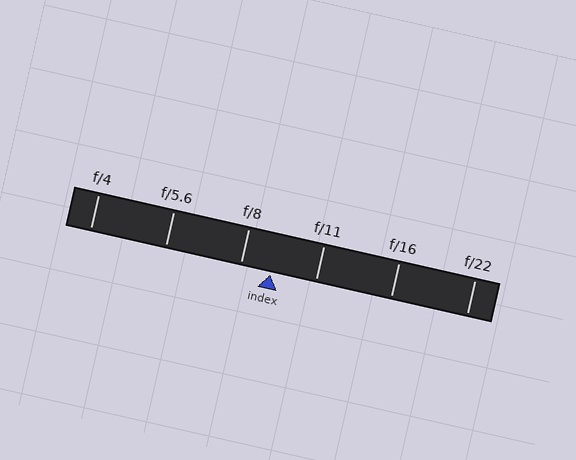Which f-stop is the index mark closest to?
The index mark is closest to f/8.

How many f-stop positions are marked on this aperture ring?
There are 6 f-stop positions marked.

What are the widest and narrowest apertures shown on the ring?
The widest aperture shown is f/4 and the narrowest is f/22.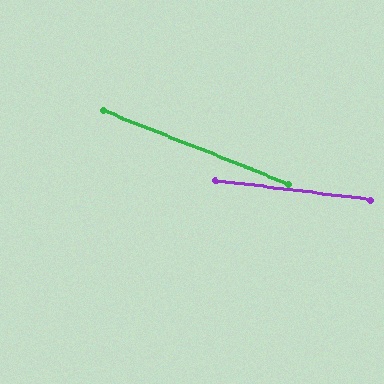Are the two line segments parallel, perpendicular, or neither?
Neither parallel nor perpendicular — they differ by about 14°.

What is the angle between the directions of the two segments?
Approximately 14 degrees.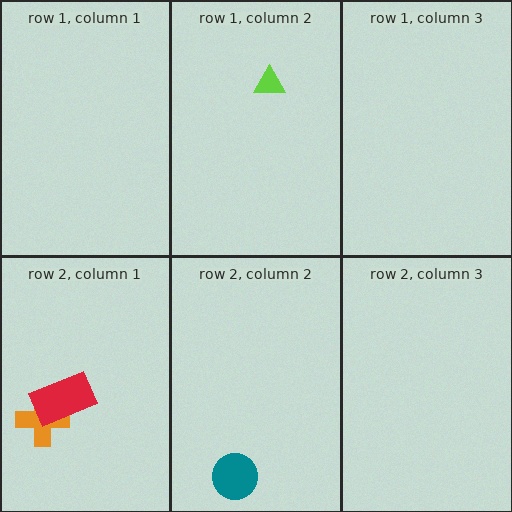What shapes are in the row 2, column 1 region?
The orange cross, the red rectangle.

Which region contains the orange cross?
The row 2, column 1 region.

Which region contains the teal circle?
The row 2, column 2 region.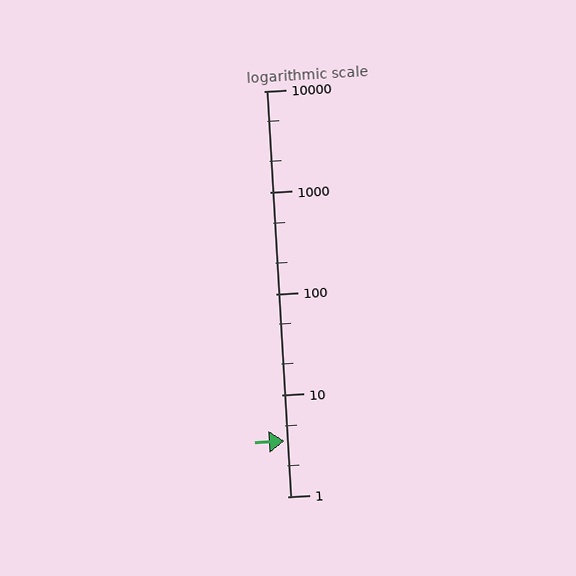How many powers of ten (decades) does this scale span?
The scale spans 4 decades, from 1 to 10000.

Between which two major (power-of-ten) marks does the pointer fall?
The pointer is between 1 and 10.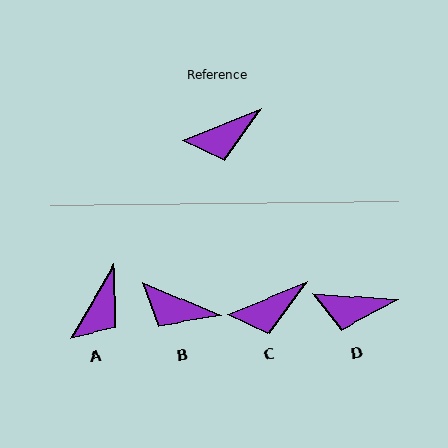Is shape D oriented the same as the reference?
No, it is off by about 26 degrees.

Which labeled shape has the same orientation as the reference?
C.